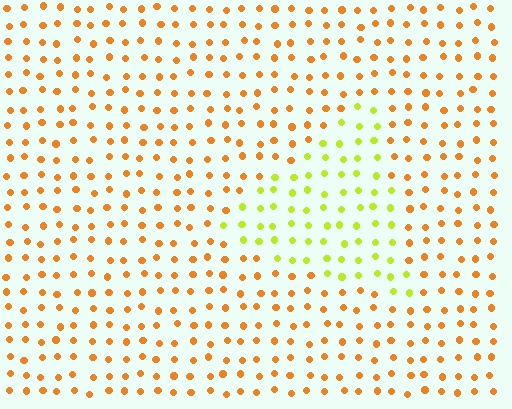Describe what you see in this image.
The image is filled with small orange elements in a uniform arrangement. A triangle-shaped region is visible where the elements are tinted to a slightly different hue, forming a subtle color boundary.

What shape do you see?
I see a triangle.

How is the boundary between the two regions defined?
The boundary is defined purely by a slight shift in hue (about 47 degrees). Spacing, size, and orientation are identical on both sides.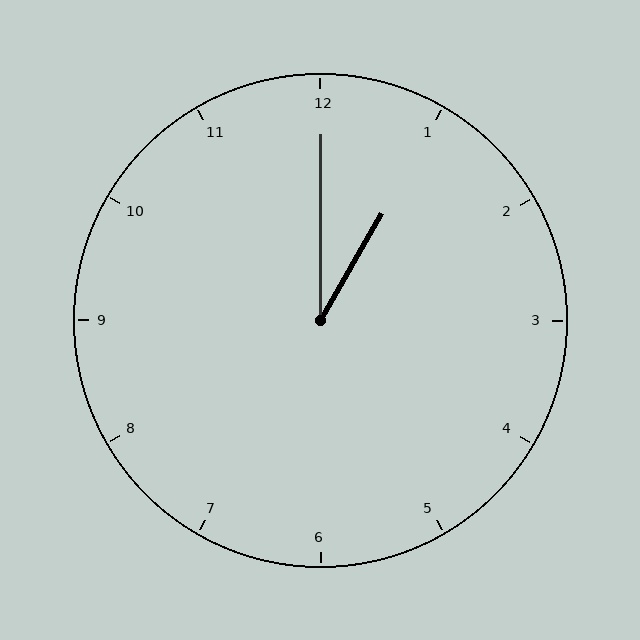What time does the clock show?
1:00.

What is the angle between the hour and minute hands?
Approximately 30 degrees.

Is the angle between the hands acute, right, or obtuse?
It is acute.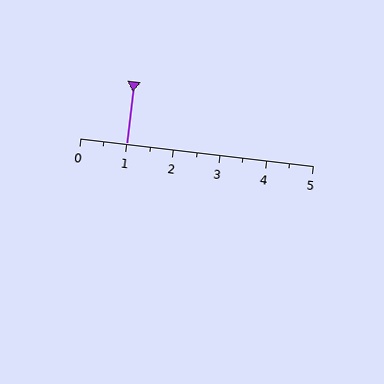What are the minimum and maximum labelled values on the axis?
The axis runs from 0 to 5.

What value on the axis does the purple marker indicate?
The marker indicates approximately 1.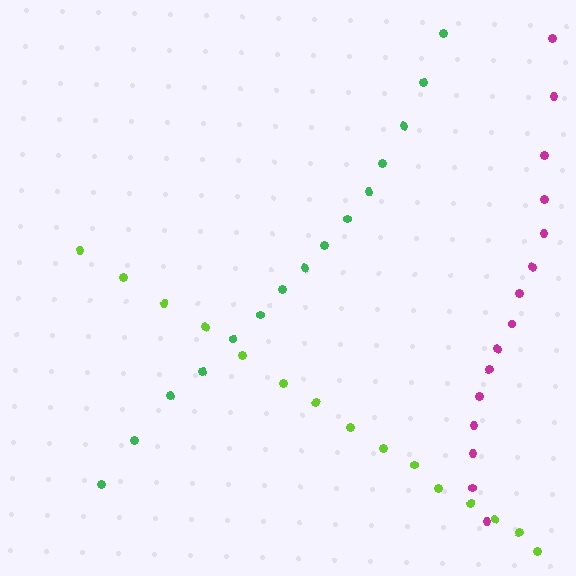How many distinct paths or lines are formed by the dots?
There are 3 distinct paths.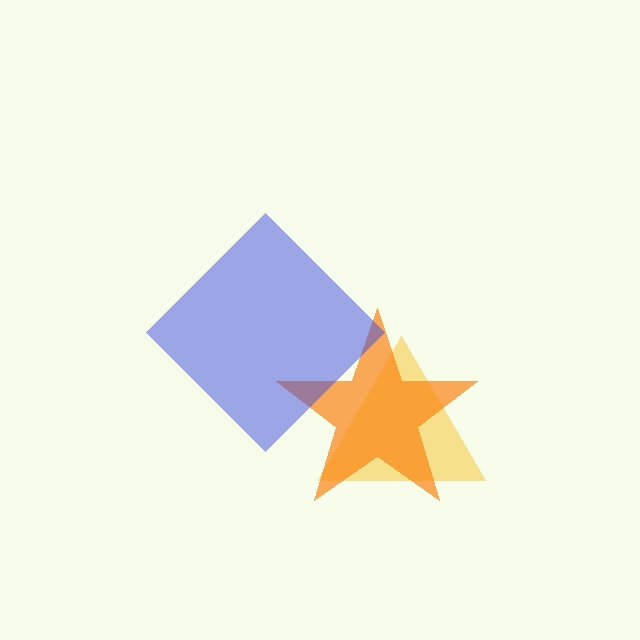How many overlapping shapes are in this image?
There are 3 overlapping shapes in the image.